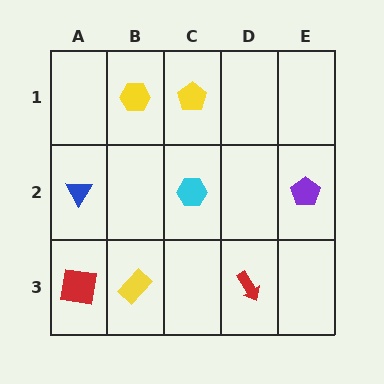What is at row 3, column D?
A red arrow.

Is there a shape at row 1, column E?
No, that cell is empty.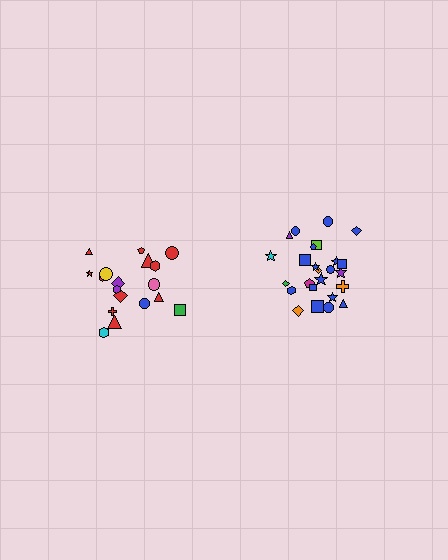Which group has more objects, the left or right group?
The right group.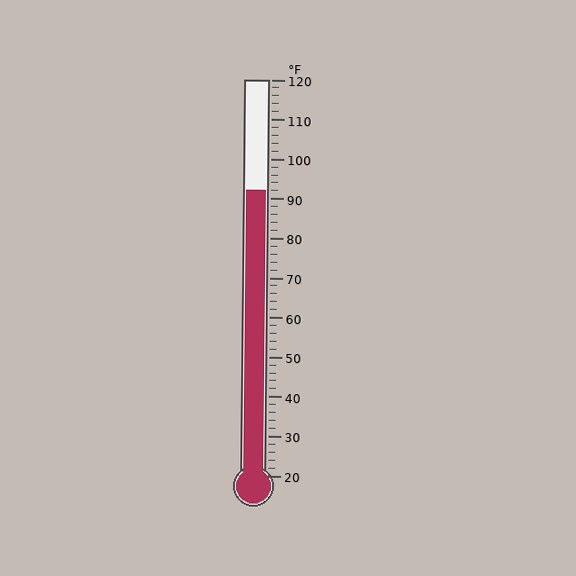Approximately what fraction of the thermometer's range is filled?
The thermometer is filled to approximately 70% of its range.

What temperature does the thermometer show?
The thermometer shows approximately 92°F.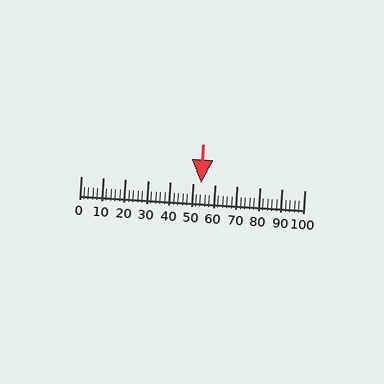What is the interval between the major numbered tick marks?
The major tick marks are spaced 10 units apart.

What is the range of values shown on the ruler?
The ruler shows values from 0 to 100.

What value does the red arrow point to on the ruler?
The red arrow points to approximately 54.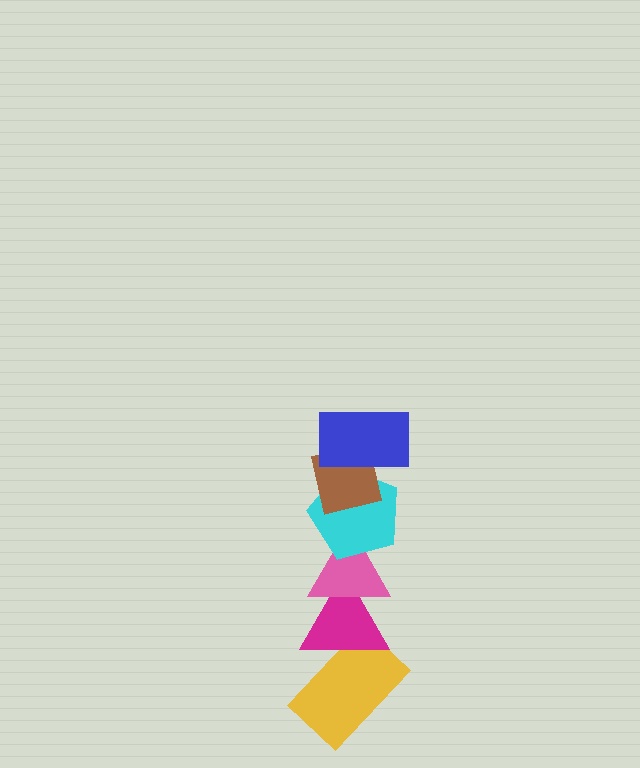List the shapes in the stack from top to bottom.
From top to bottom: the blue rectangle, the brown square, the cyan pentagon, the pink triangle, the magenta triangle, the yellow rectangle.